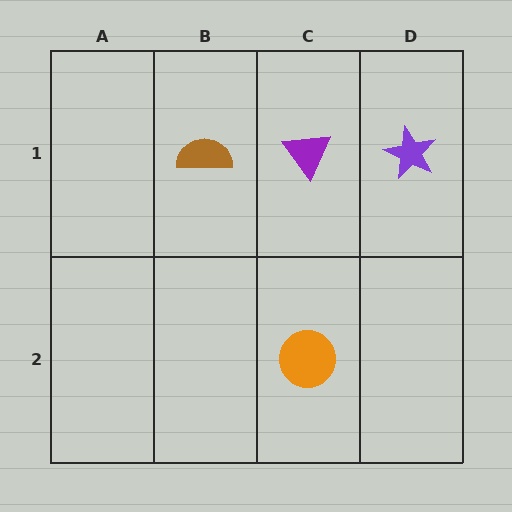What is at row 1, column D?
A purple star.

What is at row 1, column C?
A purple triangle.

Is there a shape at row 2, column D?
No, that cell is empty.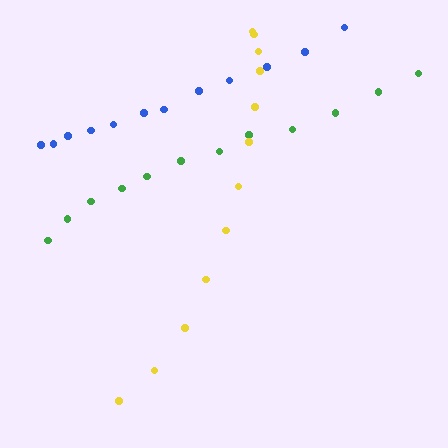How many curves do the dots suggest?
There are 3 distinct paths.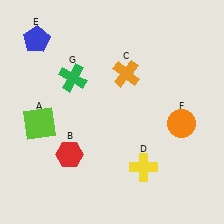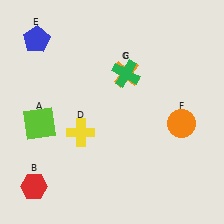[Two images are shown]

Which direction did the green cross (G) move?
The green cross (G) moved right.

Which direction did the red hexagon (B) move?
The red hexagon (B) moved left.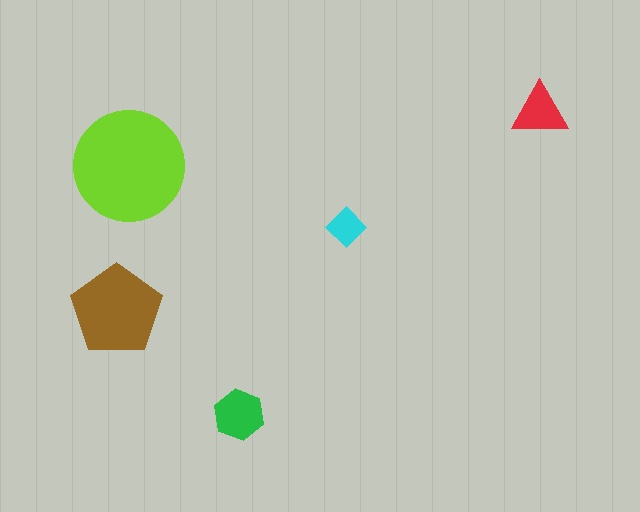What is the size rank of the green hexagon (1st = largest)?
3rd.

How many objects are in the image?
There are 5 objects in the image.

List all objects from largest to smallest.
The lime circle, the brown pentagon, the green hexagon, the red triangle, the cyan diamond.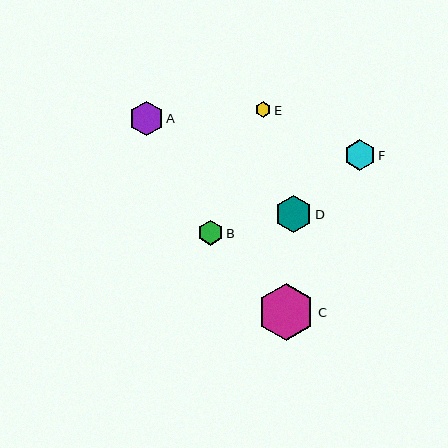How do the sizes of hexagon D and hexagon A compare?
Hexagon D and hexagon A are approximately the same size.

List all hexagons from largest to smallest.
From largest to smallest: C, D, A, F, B, E.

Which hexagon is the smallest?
Hexagon E is the smallest with a size of approximately 16 pixels.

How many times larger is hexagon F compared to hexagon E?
Hexagon F is approximately 2.0 times the size of hexagon E.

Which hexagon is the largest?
Hexagon C is the largest with a size of approximately 57 pixels.